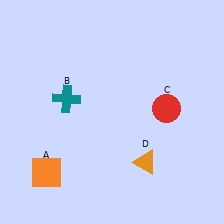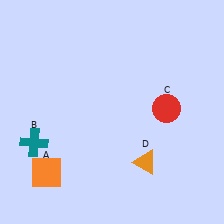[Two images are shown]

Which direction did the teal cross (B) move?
The teal cross (B) moved down.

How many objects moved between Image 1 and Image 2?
1 object moved between the two images.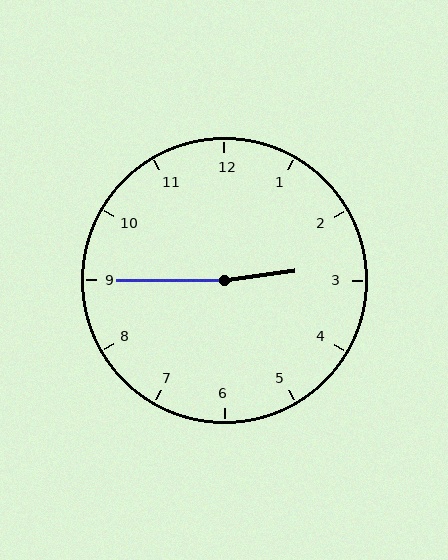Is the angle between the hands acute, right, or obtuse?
It is obtuse.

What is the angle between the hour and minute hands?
Approximately 172 degrees.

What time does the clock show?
2:45.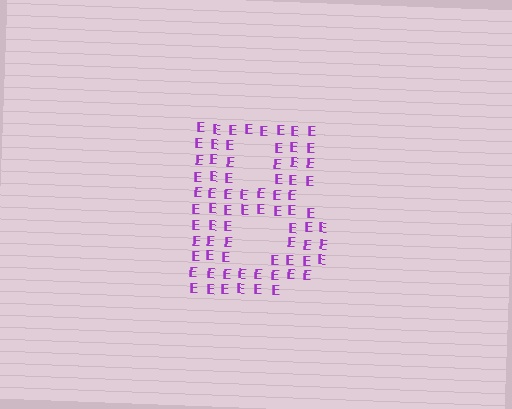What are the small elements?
The small elements are letter E's.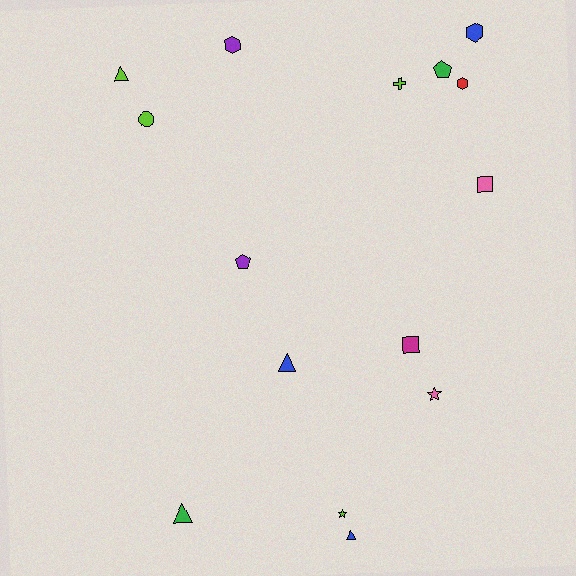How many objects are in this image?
There are 15 objects.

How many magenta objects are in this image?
There is 1 magenta object.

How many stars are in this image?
There are 2 stars.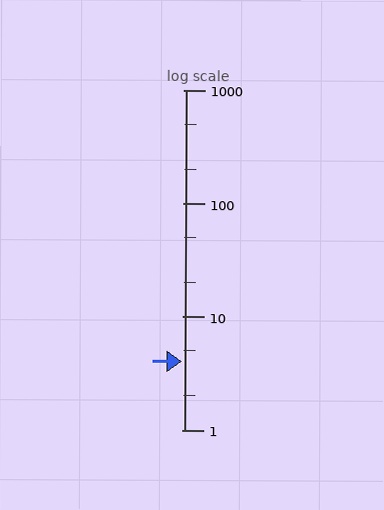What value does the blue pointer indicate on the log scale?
The pointer indicates approximately 4.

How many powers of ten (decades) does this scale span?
The scale spans 3 decades, from 1 to 1000.